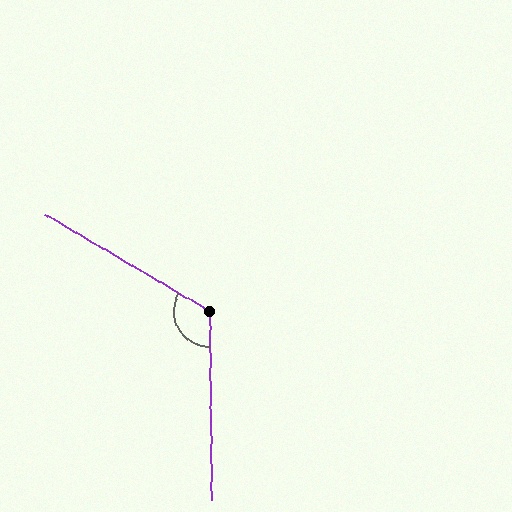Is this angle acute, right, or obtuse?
It is obtuse.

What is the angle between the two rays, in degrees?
Approximately 121 degrees.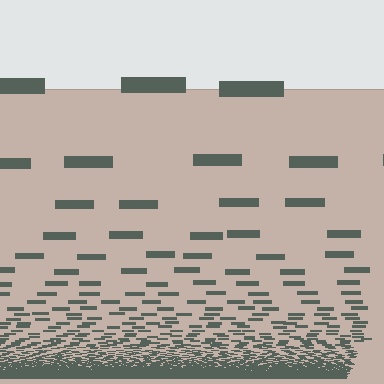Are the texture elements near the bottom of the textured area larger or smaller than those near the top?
Smaller. The gradient is inverted — elements near the bottom are smaller and denser.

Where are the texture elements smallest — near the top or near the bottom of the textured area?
Near the bottom.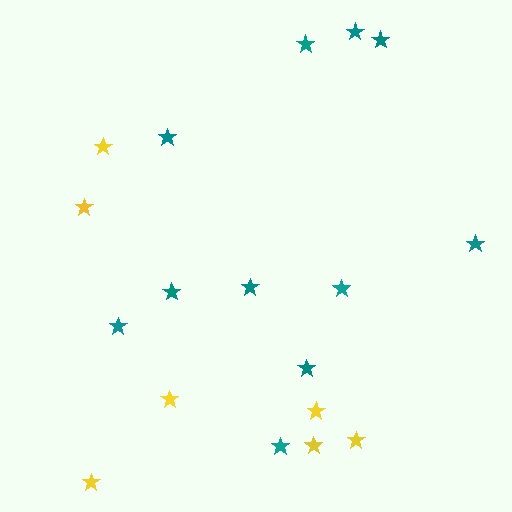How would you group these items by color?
There are 2 groups: one group of teal stars (11) and one group of yellow stars (7).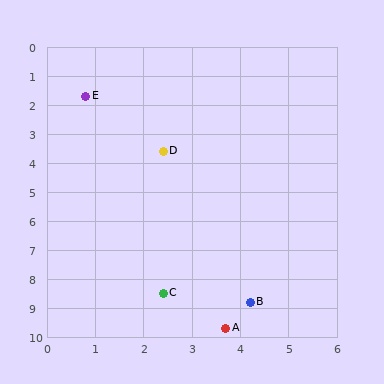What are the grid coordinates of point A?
Point A is at approximately (3.7, 9.7).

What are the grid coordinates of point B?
Point B is at approximately (4.2, 8.8).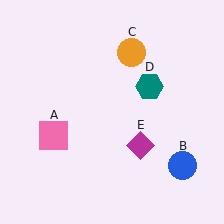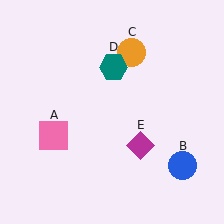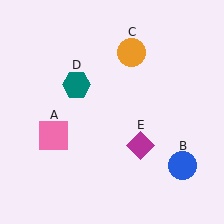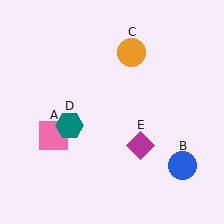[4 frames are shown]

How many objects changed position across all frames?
1 object changed position: teal hexagon (object D).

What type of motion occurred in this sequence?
The teal hexagon (object D) rotated counterclockwise around the center of the scene.